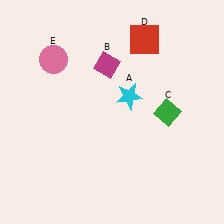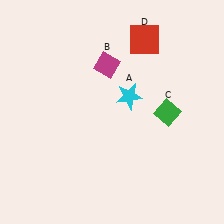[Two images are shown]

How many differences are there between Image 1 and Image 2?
There is 1 difference between the two images.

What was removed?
The pink circle (E) was removed in Image 2.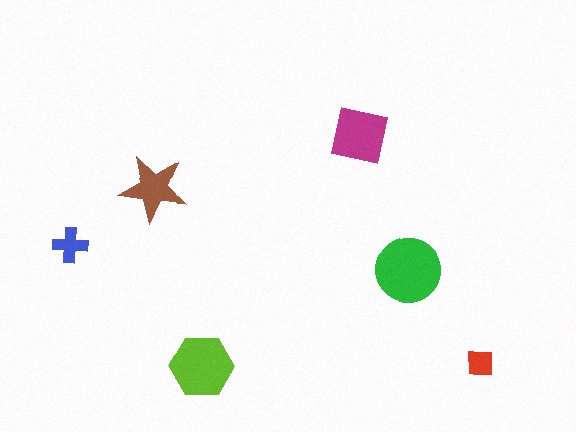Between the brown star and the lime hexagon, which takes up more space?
The lime hexagon.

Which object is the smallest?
The red square.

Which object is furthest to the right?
The red square is rightmost.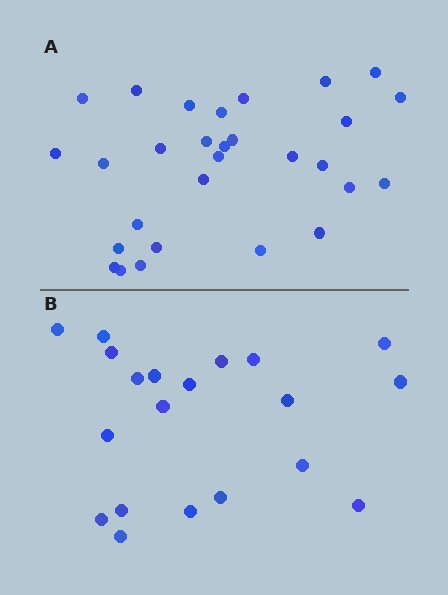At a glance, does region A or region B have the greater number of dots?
Region A (the top region) has more dots.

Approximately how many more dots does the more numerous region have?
Region A has roughly 8 or so more dots than region B.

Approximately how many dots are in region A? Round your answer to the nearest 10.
About 30 dots. (The exact count is 29, which rounds to 30.)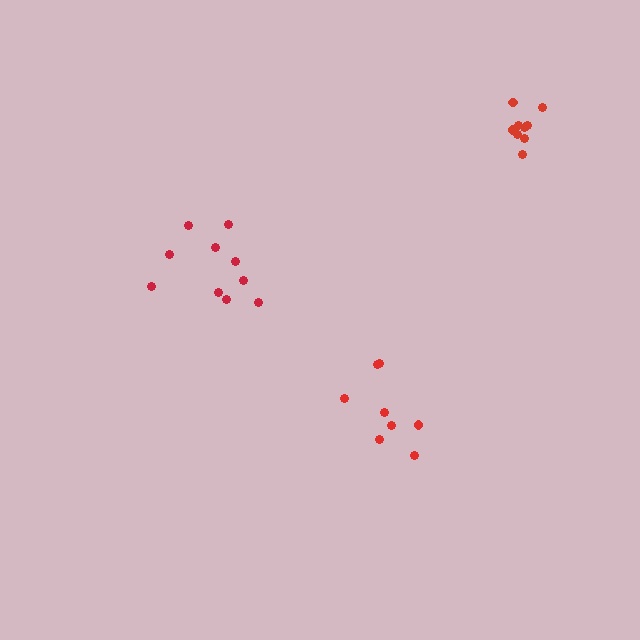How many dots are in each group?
Group 1: 8 dots, Group 2: 9 dots, Group 3: 10 dots (27 total).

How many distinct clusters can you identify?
There are 3 distinct clusters.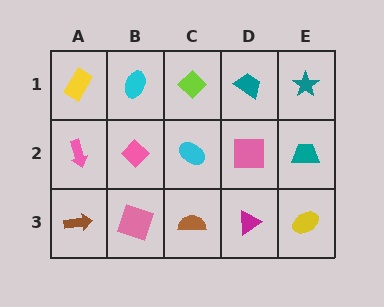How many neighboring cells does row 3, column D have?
3.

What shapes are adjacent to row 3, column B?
A pink diamond (row 2, column B), a brown arrow (row 3, column A), a brown semicircle (row 3, column C).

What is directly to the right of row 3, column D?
A yellow ellipse.